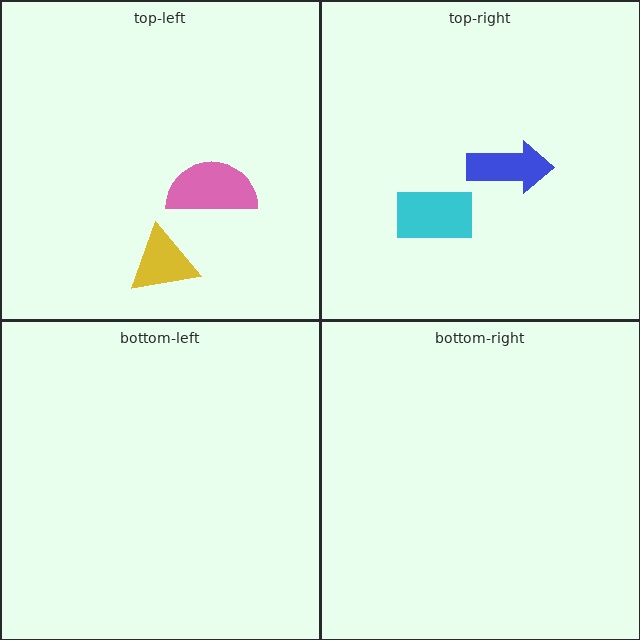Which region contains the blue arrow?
The top-right region.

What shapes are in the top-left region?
The pink semicircle, the yellow triangle.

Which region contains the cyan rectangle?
The top-right region.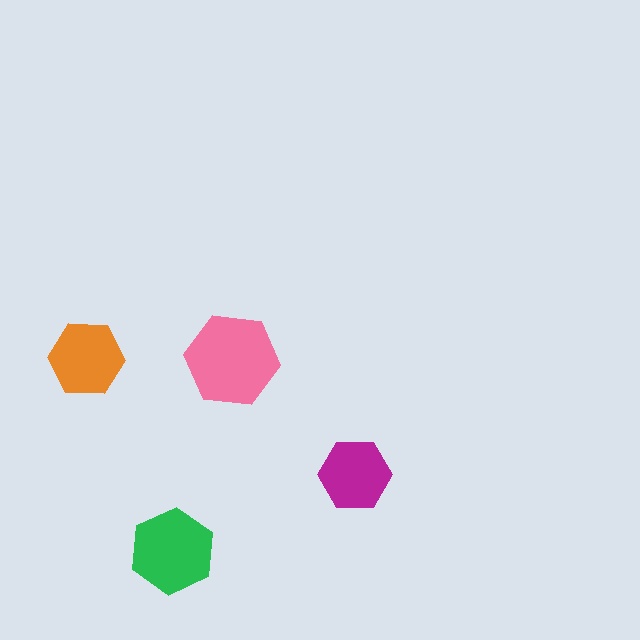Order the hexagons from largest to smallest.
the pink one, the green one, the orange one, the magenta one.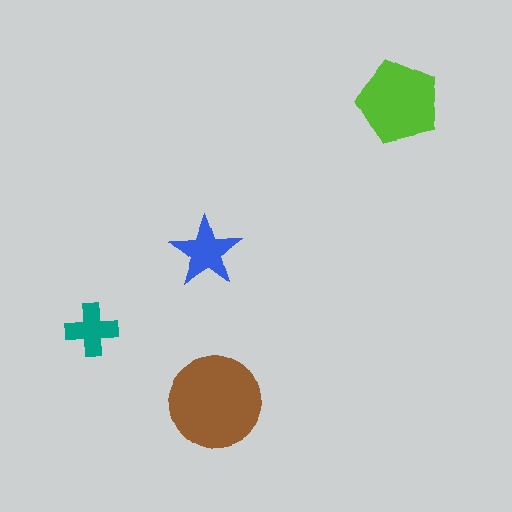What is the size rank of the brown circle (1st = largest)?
1st.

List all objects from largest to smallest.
The brown circle, the lime pentagon, the blue star, the teal cross.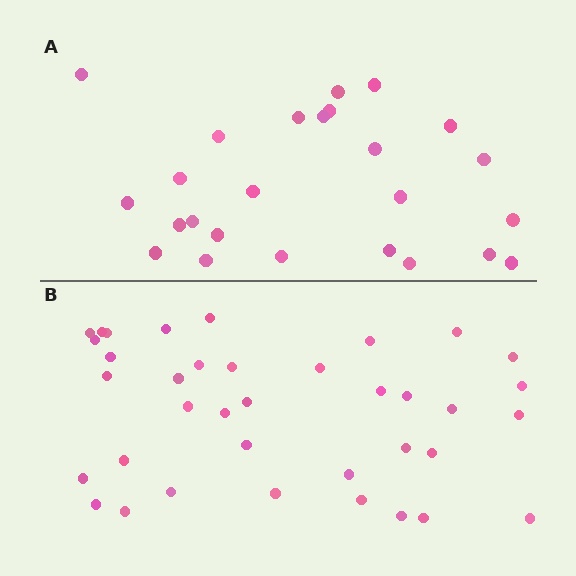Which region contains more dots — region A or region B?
Region B (the bottom region) has more dots.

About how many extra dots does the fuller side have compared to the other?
Region B has roughly 12 or so more dots than region A.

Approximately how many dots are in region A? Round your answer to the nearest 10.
About 20 dots. (The exact count is 25, which rounds to 20.)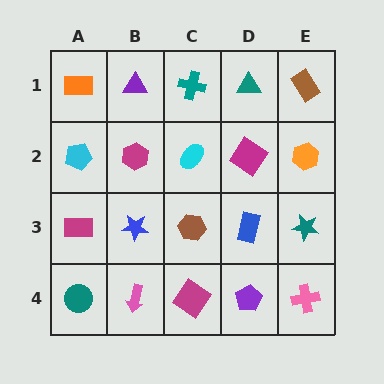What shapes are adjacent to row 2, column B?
A purple triangle (row 1, column B), a blue star (row 3, column B), a cyan pentagon (row 2, column A), a cyan ellipse (row 2, column C).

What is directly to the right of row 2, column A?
A magenta hexagon.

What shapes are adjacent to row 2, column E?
A brown rectangle (row 1, column E), a teal star (row 3, column E), a magenta diamond (row 2, column D).